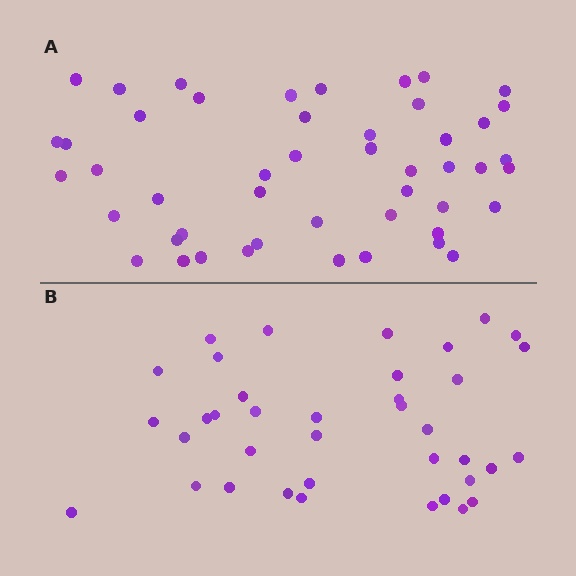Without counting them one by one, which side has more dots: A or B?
Region A (the top region) has more dots.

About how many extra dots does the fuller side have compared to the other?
Region A has roughly 10 or so more dots than region B.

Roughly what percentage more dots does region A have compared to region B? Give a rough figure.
About 25% more.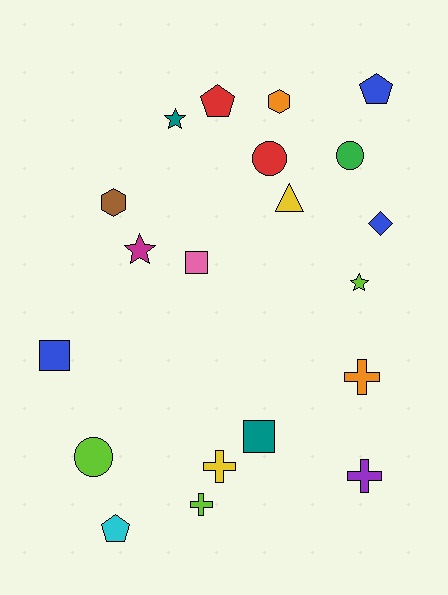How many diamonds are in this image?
There is 1 diamond.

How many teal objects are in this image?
There are 2 teal objects.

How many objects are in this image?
There are 20 objects.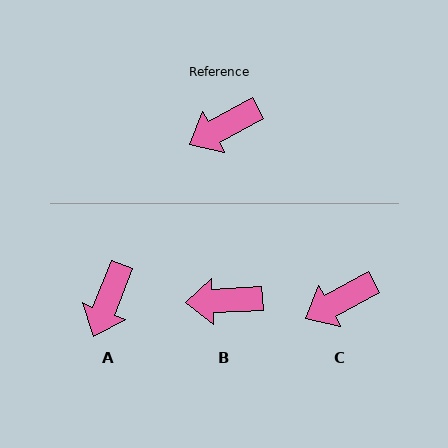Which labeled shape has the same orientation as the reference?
C.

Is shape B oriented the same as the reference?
No, it is off by about 25 degrees.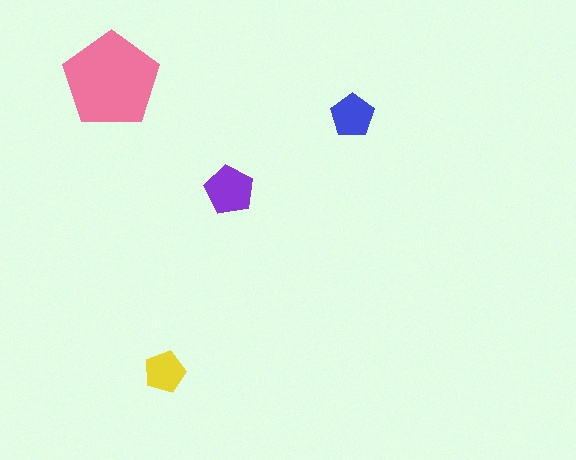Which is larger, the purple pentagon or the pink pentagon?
The pink one.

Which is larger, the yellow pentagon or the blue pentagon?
The blue one.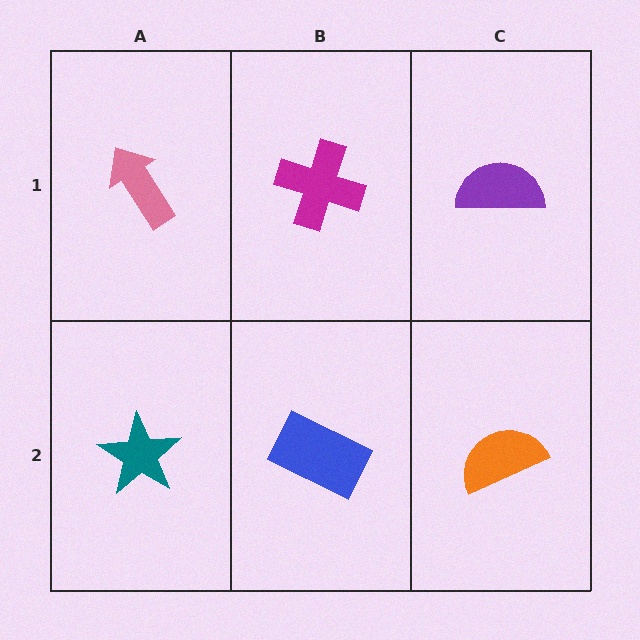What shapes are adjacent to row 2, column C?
A purple semicircle (row 1, column C), a blue rectangle (row 2, column B).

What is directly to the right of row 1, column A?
A magenta cross.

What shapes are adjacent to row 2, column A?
A pink arrow (row 1, column A), a blue rectangle (row 2, column B).